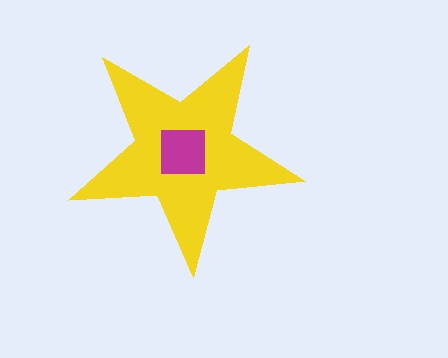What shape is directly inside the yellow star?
The magenta square.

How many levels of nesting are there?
2.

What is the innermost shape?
The magenta square.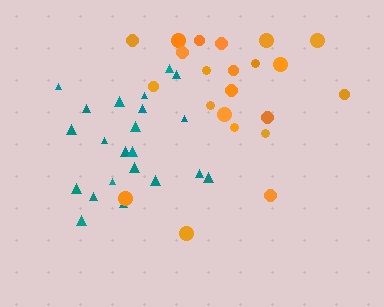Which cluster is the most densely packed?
Teal.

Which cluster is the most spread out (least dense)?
Orange.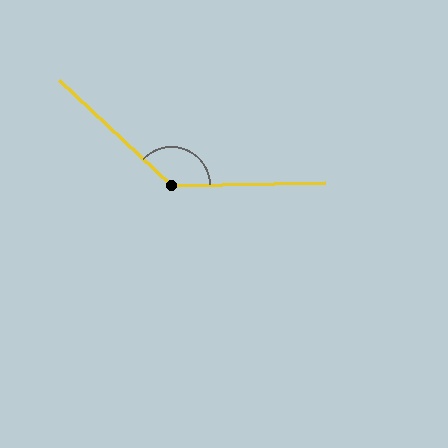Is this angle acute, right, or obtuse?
It is obtuse.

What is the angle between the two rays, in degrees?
Approximately 136 degrees.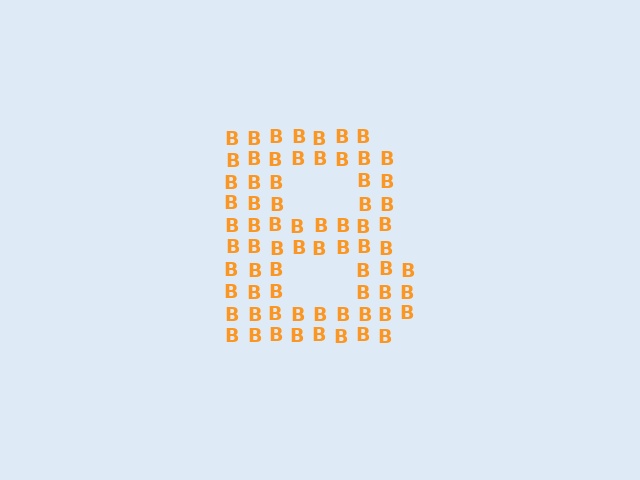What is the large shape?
The large shape is the letter B.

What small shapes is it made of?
It is made of small letter B's.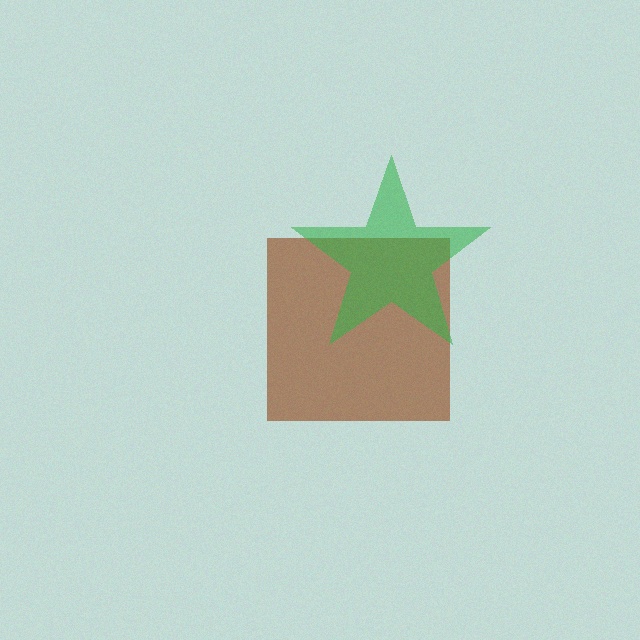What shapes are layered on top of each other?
The layered shapes are: a brown square, a green star.